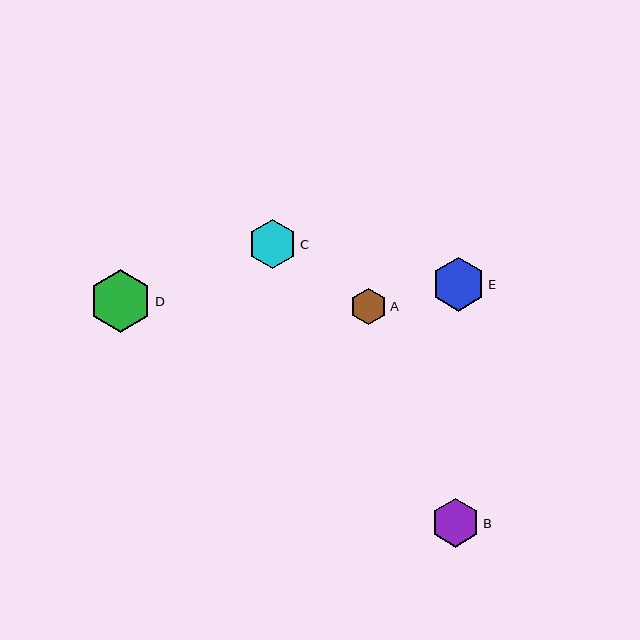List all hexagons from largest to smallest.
From largest to smallest: D, E, B, C, A.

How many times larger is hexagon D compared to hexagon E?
Hexagon D is approximately 1.2 times the size of hexagon E.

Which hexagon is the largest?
Hexagon D is the largest with a size of approximately 63 pixels.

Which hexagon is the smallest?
Hexagon A is the smallest with a size of approximately 37 pixels.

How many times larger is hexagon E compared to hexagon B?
Hexagon E is approximately 1.1 times the size of hexagon B.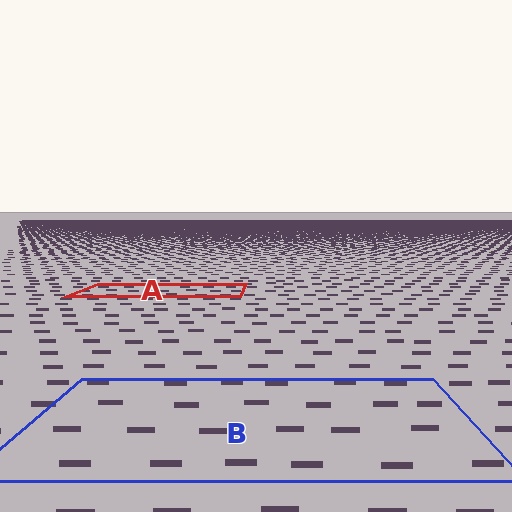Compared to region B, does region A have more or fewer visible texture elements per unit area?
Region A has more texture elements per unit area — they are packed more densely because it is farther away.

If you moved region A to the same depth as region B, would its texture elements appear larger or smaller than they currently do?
They would appear larger. At a closer depth, the same texture elements are projected at a bigger on-screen size.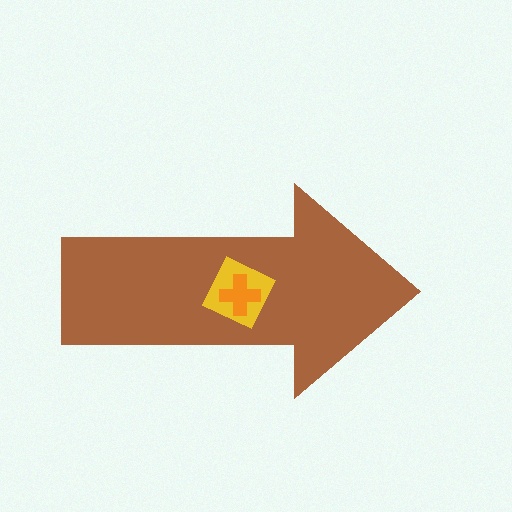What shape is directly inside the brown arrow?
The yellow square.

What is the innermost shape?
The orange cross.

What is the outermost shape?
The brown arrow.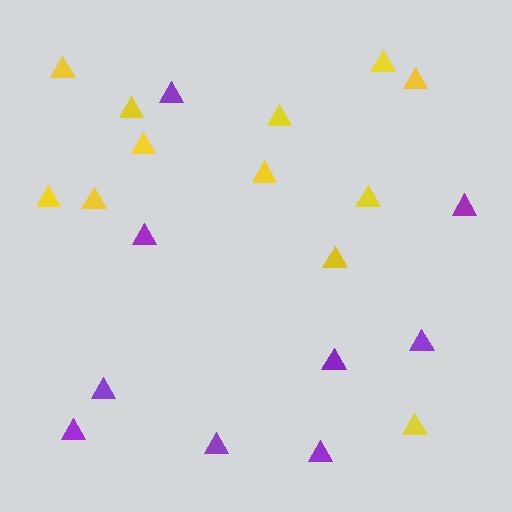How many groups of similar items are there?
There are 2 groups: one group of purple triangles (9) and one group of yellow triangles (12).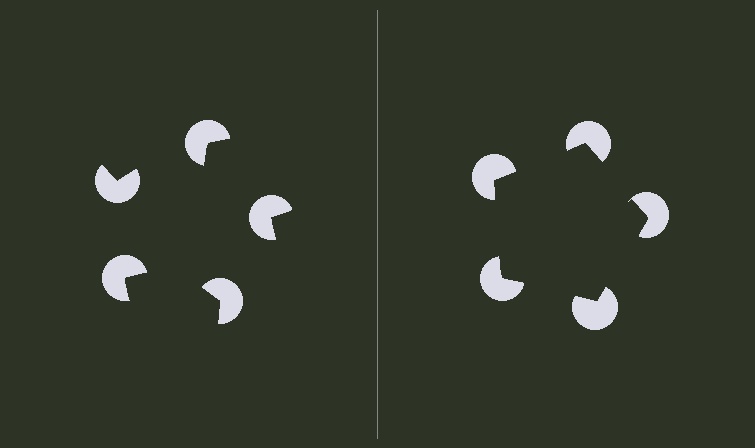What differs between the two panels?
The pac-man discs are positioned identically on both sides; only the wedge orientations differ. On the right they align to a pentagon; on the left they are misaligned.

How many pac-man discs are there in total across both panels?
10 — 5 on each side.